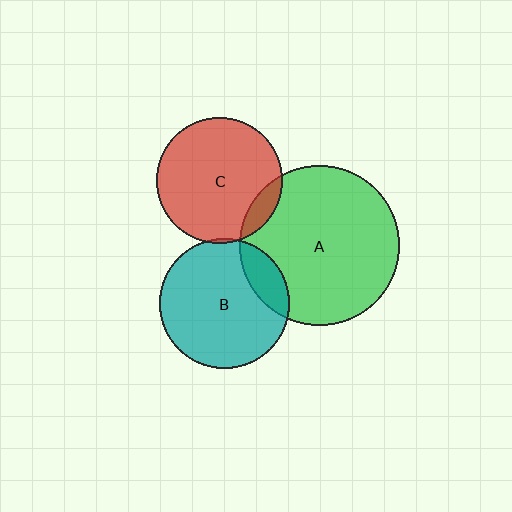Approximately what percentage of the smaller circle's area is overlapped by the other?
Approximately 15%.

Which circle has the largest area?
Circle A (green).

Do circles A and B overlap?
Yes.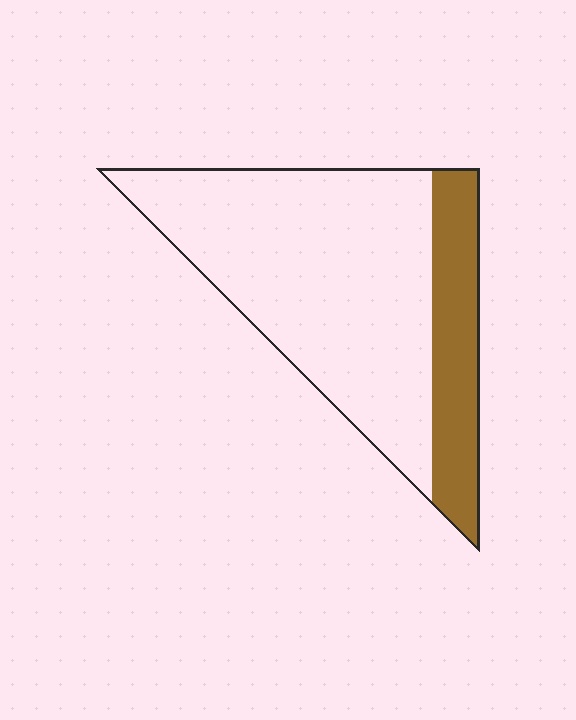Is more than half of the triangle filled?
No.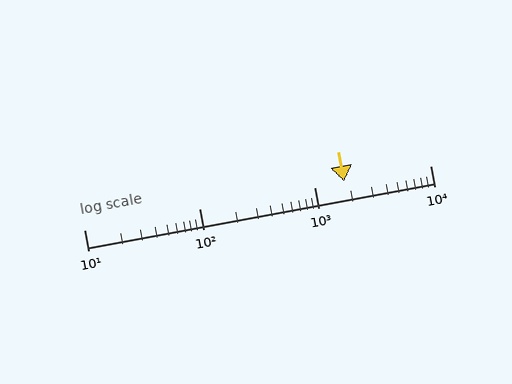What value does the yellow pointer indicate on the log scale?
The pointer indicates approximately 1800.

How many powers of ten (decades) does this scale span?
The scale spans 3 decades, from 10 to 10000.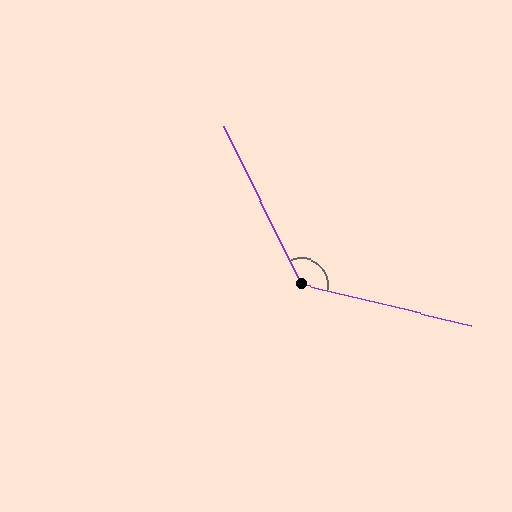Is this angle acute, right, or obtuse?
It is obtuse.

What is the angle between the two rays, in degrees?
Approximately 129 degrees.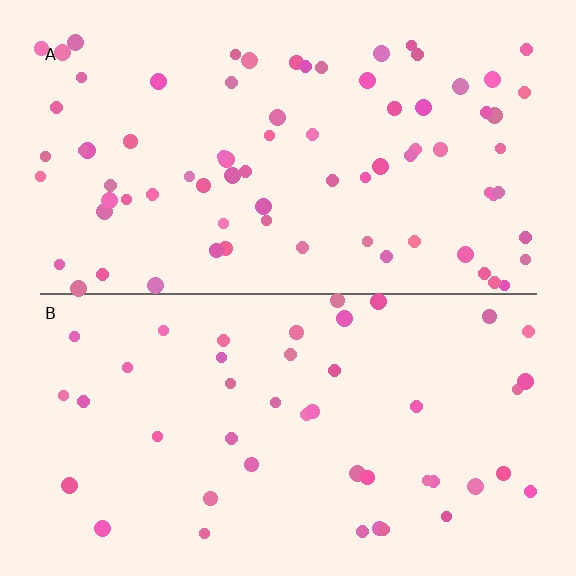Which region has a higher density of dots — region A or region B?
A (the top).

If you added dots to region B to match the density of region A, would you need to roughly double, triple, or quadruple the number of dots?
Approximately double.